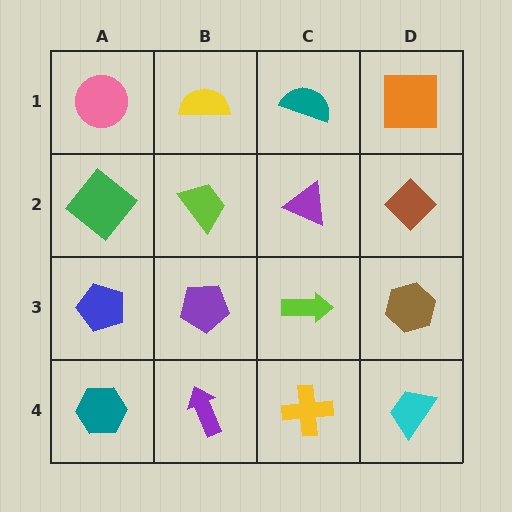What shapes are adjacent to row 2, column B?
A yellow semicircle (row 1, column B), a purple pentagon (row 3, column B), a green diamond (row 2, column A), a purple triangle (row 2, column C).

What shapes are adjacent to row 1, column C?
A purple triangle (row 2, column C), a yellow semicircle (row 1, column B), an orange square (row 1, column D).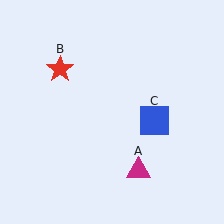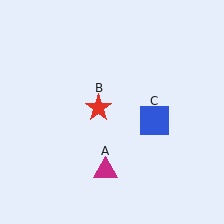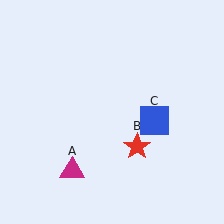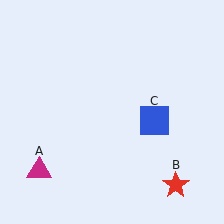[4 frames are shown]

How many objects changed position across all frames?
2 objects changed position: magenta triangle (object A), red star (object B).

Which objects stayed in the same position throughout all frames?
Blue square (object C) remained stationary.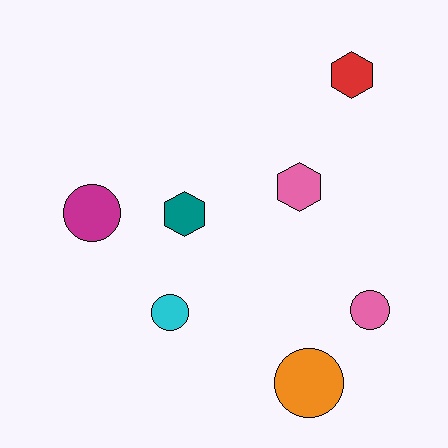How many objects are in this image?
There are 7 objects.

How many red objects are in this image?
There is 1 red object.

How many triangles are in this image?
There are no triangles.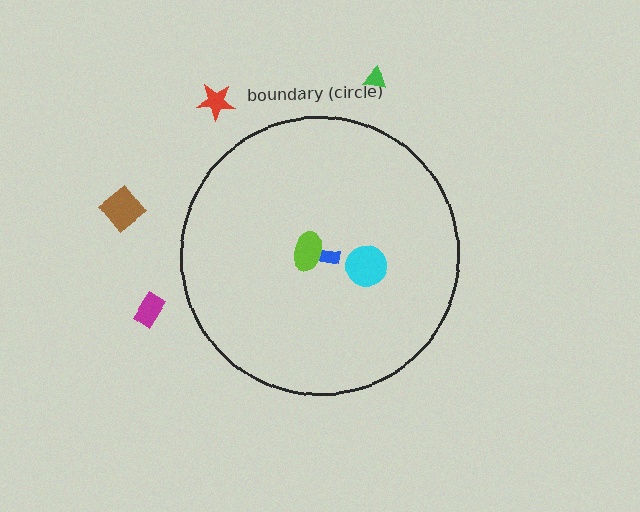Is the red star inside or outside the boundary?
Outside.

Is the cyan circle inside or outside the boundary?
Inside.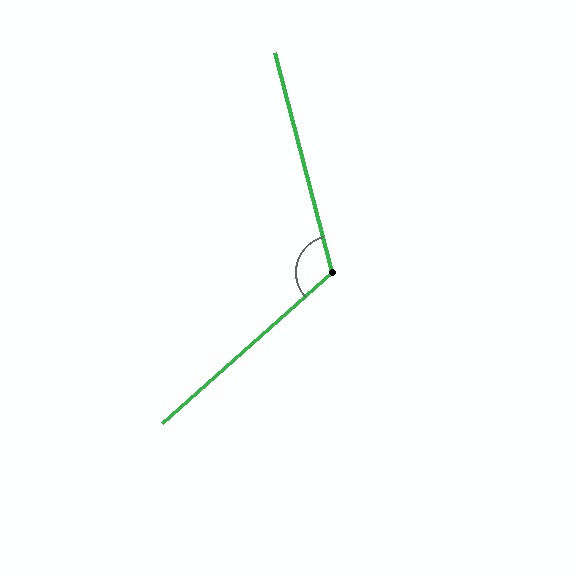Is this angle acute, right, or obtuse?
It is obtuse.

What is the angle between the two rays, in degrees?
Approximately 117 degrees.